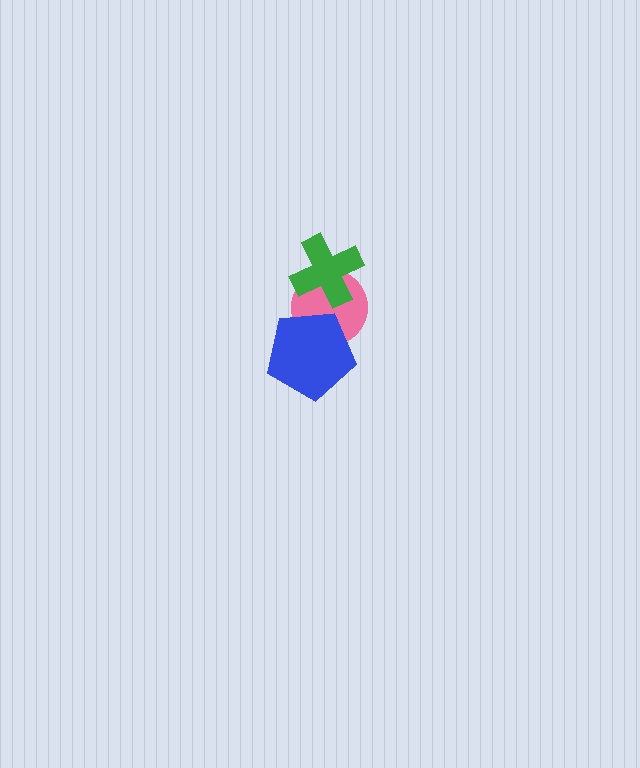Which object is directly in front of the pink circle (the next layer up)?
The green cross is directly in front of the pink circle.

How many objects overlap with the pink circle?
2 objects overlap with the pink circle.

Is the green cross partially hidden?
No, no other shape covers it.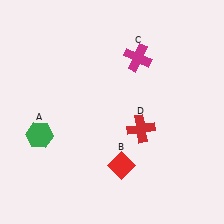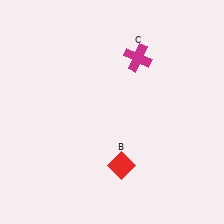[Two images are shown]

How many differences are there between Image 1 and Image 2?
There are 2 differences between the two images.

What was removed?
The green hexagon (A), the red cross (D) were removed in Image 2.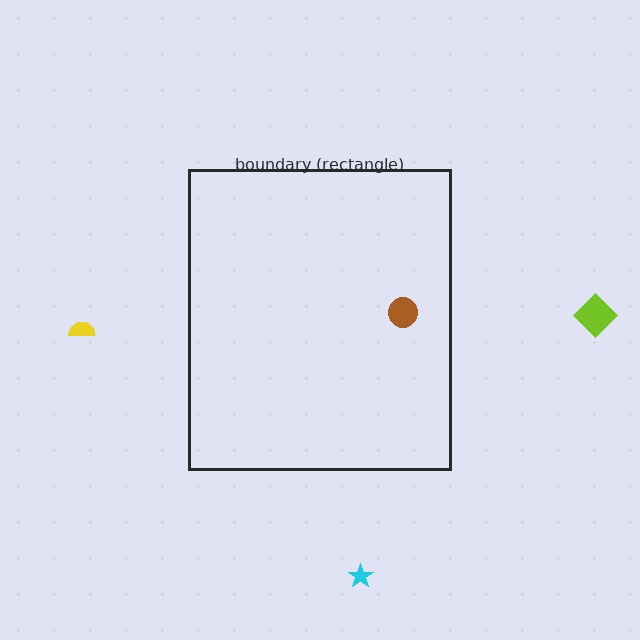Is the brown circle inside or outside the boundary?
Inside.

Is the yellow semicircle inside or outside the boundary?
Outside.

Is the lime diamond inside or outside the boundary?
Outside.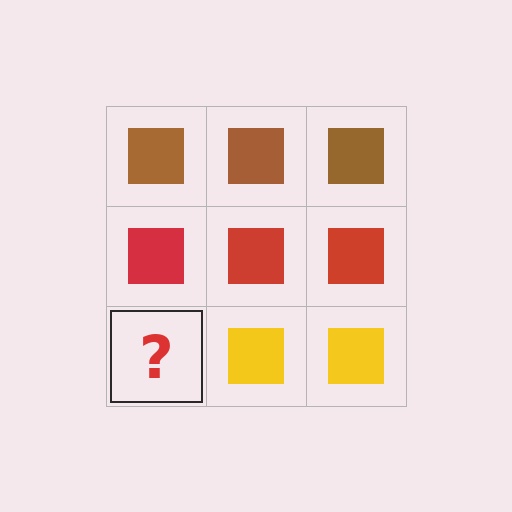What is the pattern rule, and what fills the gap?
The rule is that each row has a consistent color. The gap should be filled with a yellow square.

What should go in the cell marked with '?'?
The missing cell should contain a yellow square.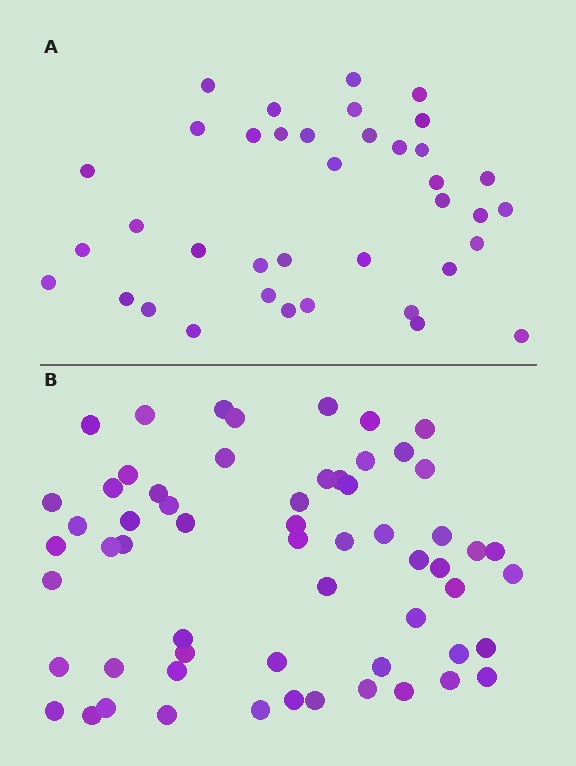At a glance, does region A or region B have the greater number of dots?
Region B (the bottom region) has more dots.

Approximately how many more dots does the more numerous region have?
Region B has approximately 20 more dots than region A.